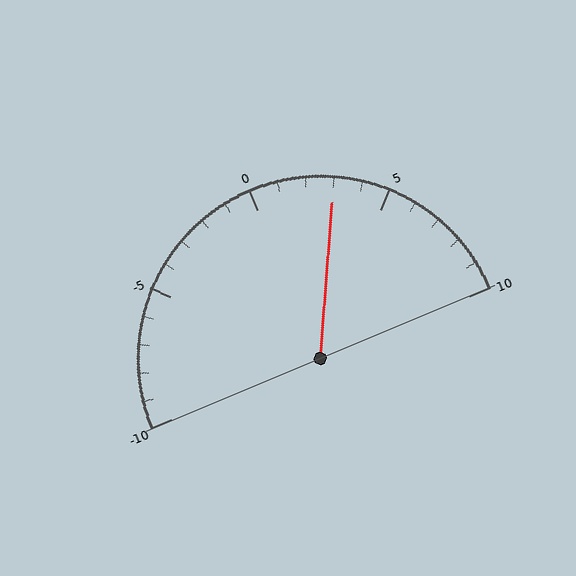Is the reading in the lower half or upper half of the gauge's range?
The reading is in the upper half of the range (-10 to 10).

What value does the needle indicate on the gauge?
The needle indicates approximately 3.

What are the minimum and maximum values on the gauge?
The gauge ranges from -10 to 10.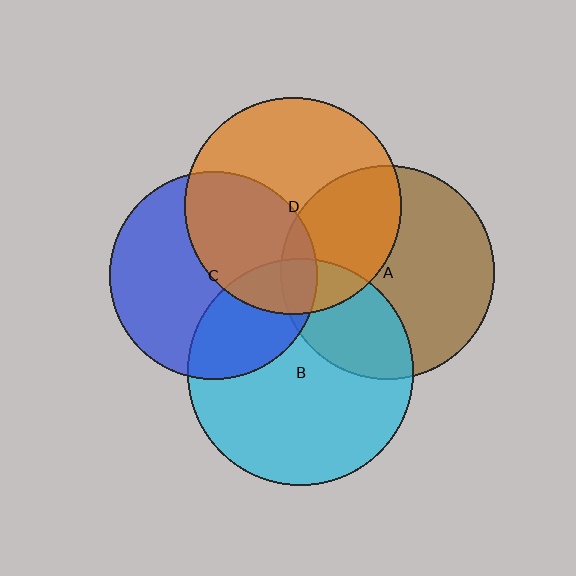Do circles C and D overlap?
Yes.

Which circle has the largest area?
Circle B (cyan).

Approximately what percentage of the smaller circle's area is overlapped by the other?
Approximately 40%.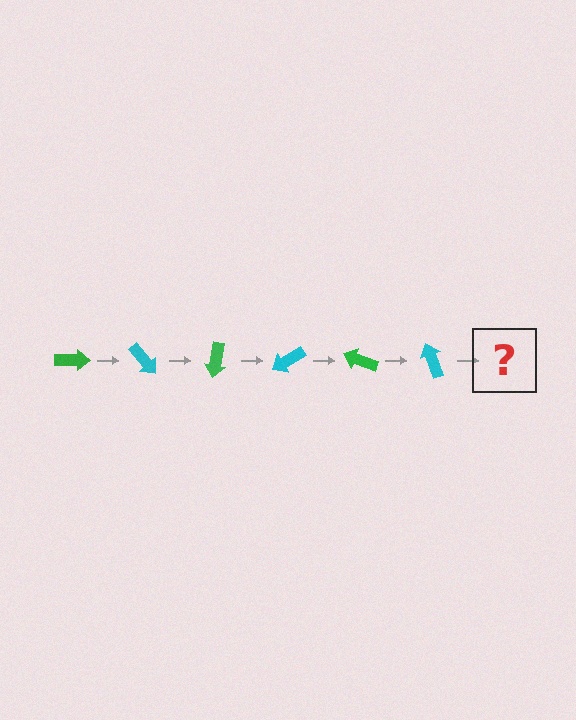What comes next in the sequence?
The next element should be a green arrow, rotated 300 degrees from the start.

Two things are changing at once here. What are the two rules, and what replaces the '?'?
The two rules are that it rotates 50 degrees each step and the color cycles through green and cyan. The '?' should be a green arrow, rotated 300 degrees from the start.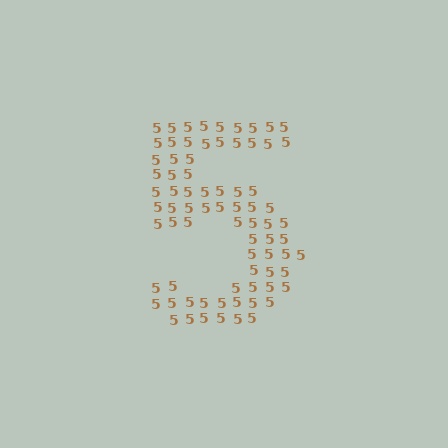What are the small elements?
The small elements are digit 5's.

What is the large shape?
The large shape is the digit 5.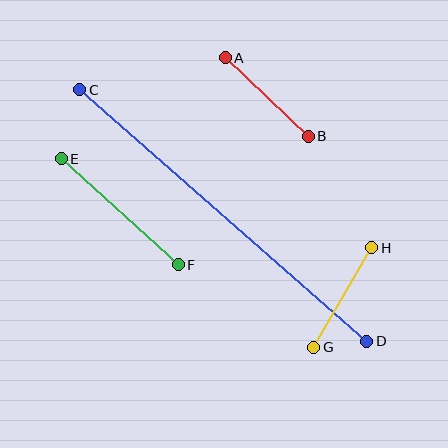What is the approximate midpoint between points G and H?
The midpoint is at approximately (343, 297) pixels.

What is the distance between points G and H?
The distance is approximately 115 pixels.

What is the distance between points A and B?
The distance is approximately 114 pixels.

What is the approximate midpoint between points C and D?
The midpoint is at approximately (223, 215) pixels.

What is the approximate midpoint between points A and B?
The midpoint is at approximately (267, 97) pixels.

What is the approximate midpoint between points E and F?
The midpoint is at approximately (120, 212) pixels.